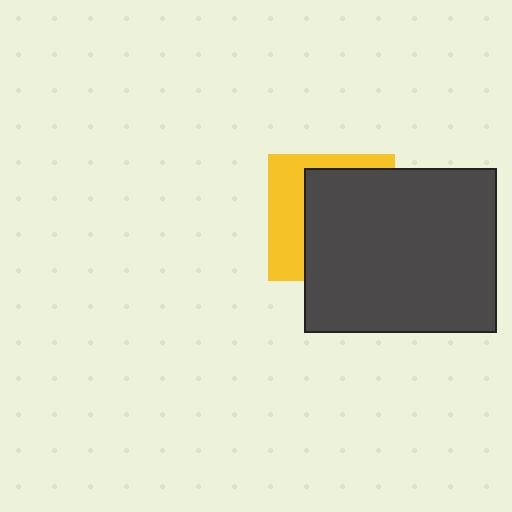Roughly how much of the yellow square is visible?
A small part of it is visible (roughly 36%).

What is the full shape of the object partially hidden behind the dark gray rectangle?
The partially hidden object is a yellow square.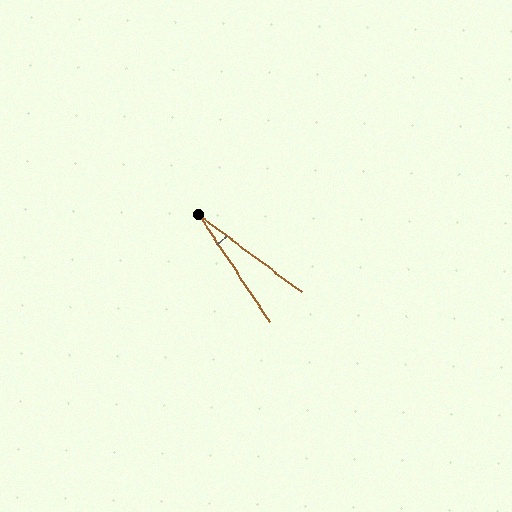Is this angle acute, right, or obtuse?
It is acute.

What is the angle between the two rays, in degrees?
Approximately 20 degrees.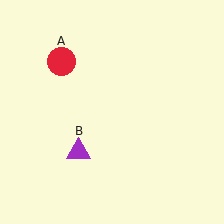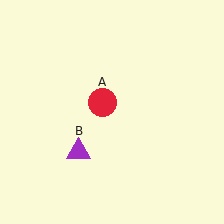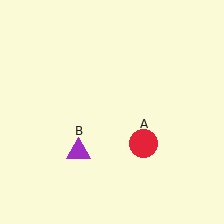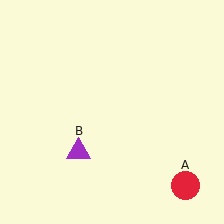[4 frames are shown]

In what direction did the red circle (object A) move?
The red circle (object A) moved down and to the right.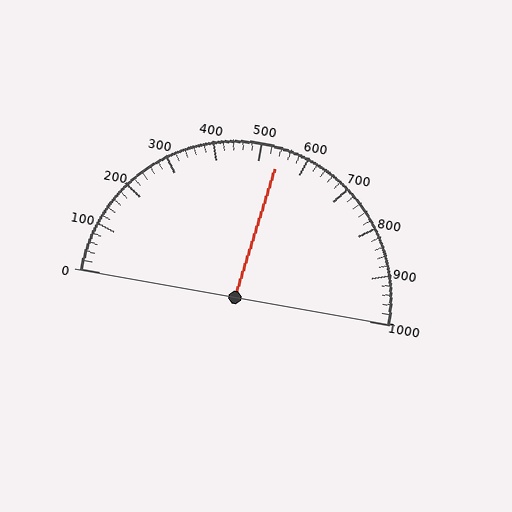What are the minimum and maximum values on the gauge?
The gauge ranges from 0 to 1000.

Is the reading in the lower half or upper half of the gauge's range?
The reading is in the upper half of the range (0 to 1000).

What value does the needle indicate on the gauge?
The needle indicates approximately 540.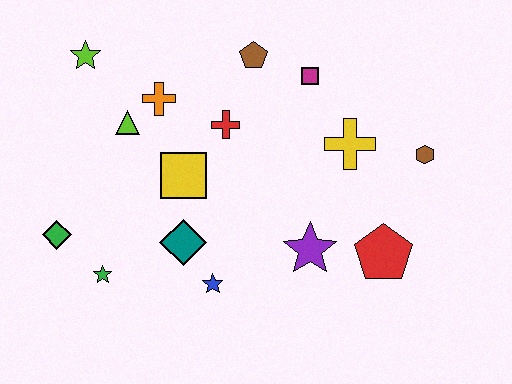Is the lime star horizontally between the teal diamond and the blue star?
No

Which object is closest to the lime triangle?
The orange cross is closest to the lime triangle.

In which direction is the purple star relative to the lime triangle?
The purple star is to the right of the lime triangle.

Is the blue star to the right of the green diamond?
Yes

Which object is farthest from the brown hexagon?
The green diamond is farthest from the brown hexagon.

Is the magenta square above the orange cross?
Yes